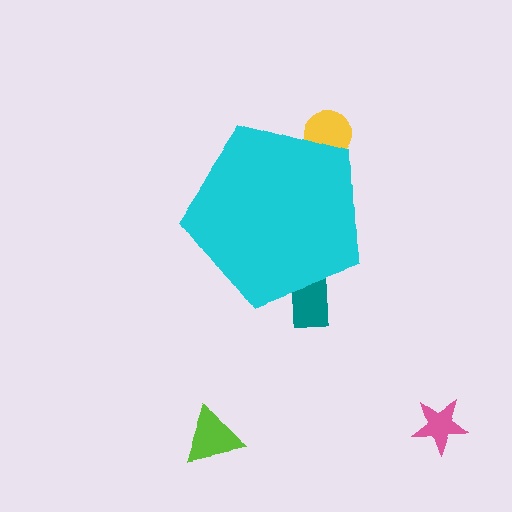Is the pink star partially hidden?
No, the pink star is fully visible.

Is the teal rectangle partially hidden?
Yes, the teal rectangle is partially hidden behind the cyan pentagon.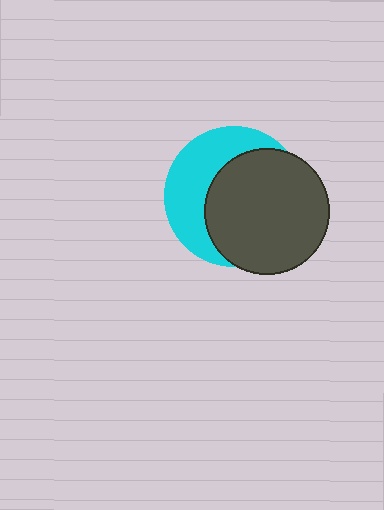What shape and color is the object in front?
The object in front is a dark gray circle.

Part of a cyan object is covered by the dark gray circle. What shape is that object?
It is a circle.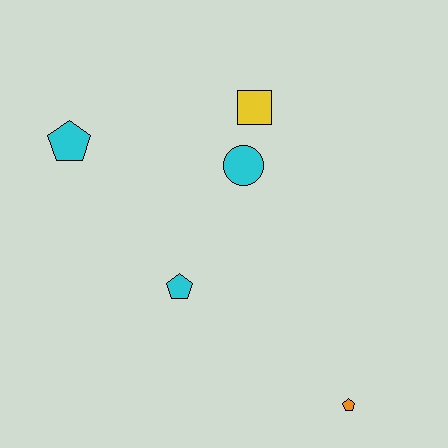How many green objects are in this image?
There are no green objects.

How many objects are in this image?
There are 5 objects.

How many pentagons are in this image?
There are 3 pentagons.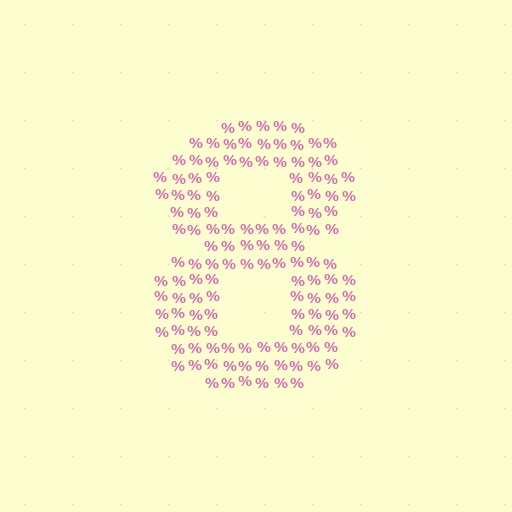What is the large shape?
The large shape is the digit 8.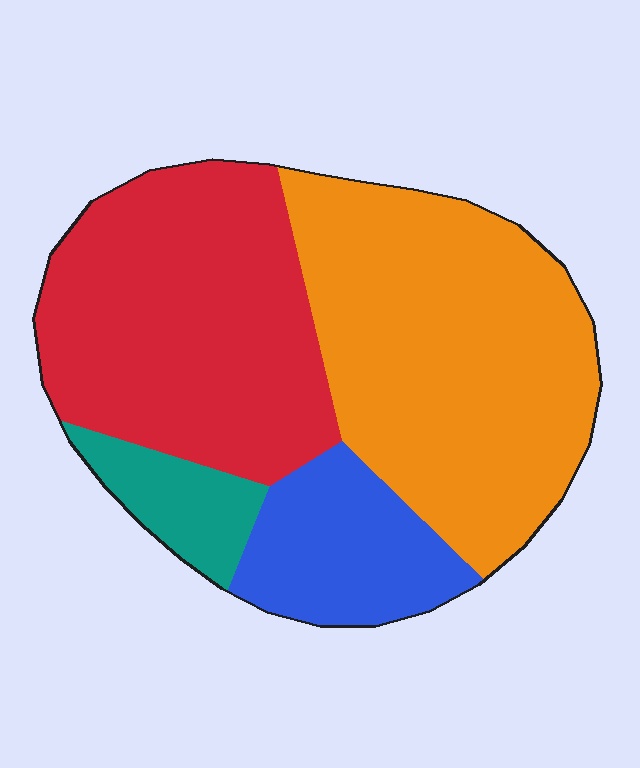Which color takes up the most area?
Orange, at roughly 40%.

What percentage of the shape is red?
Red takes up about three eighths (3/8) of the shape.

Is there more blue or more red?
Red.